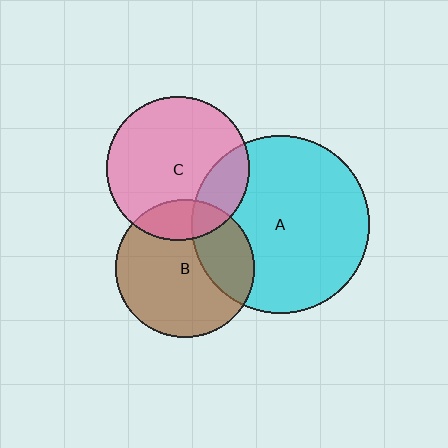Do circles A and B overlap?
Yes.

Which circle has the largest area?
Circle A (cyan).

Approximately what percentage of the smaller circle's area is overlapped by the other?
Approximately 30%.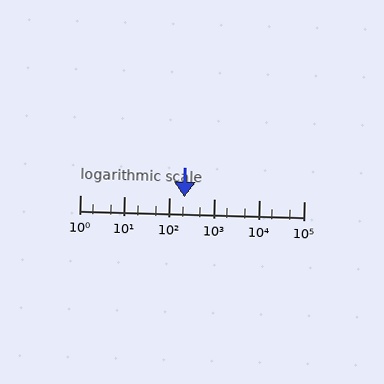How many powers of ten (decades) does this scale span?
The scale spans 5 decades, from 1 to 100000.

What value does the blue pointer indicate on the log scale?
The pointer indicates approximately 210.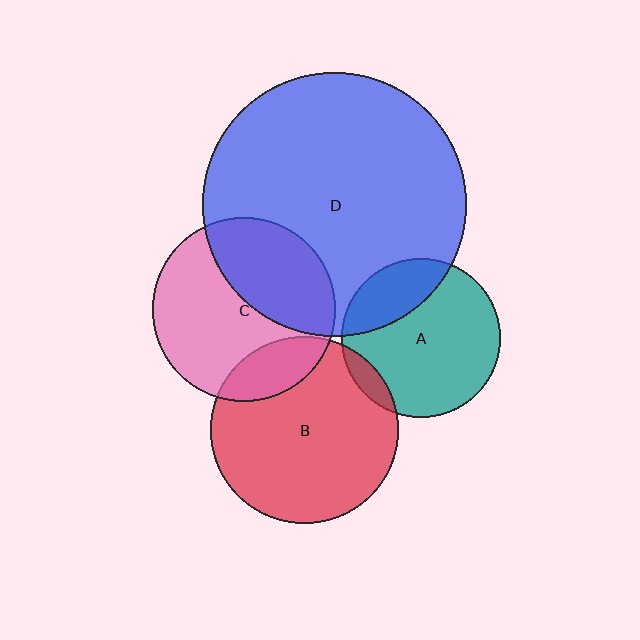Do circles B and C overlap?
Yes.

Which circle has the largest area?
Circle D (blue).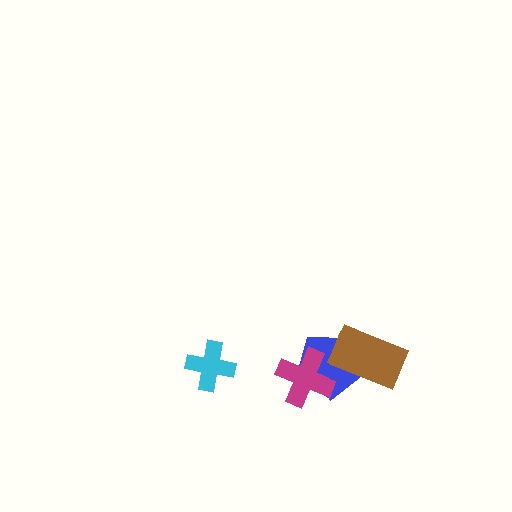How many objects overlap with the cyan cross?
0 objects overlap with the cyan cross.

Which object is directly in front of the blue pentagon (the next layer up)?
The magenta cross is directly in front of the blue pentagon.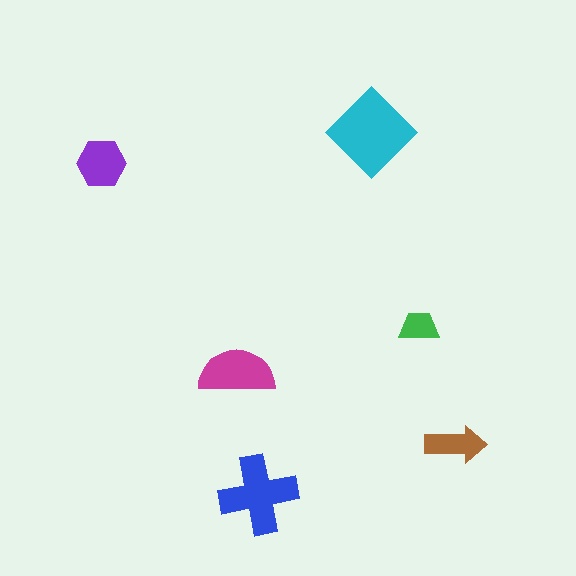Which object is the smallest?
The green trapezoid.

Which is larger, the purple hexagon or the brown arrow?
The purple hexagon.